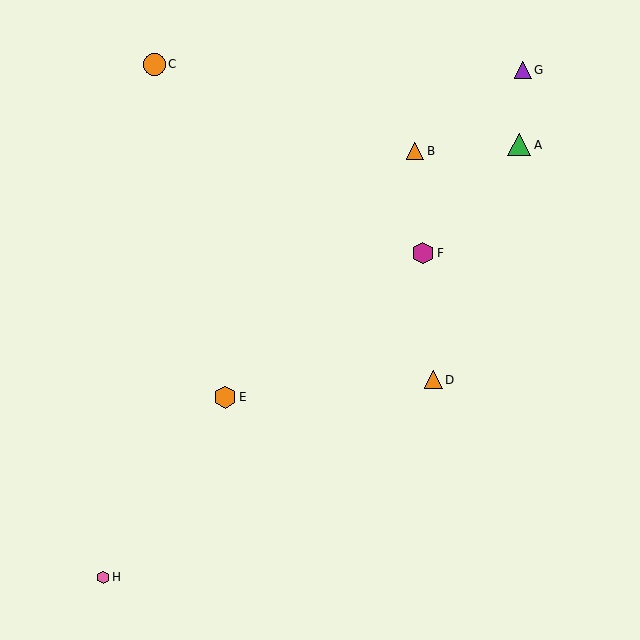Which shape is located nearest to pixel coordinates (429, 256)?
The magenta hexagon (labeled F) at (423, 253) is nearest to that location.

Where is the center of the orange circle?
The center of the orange circle is at (155, 64).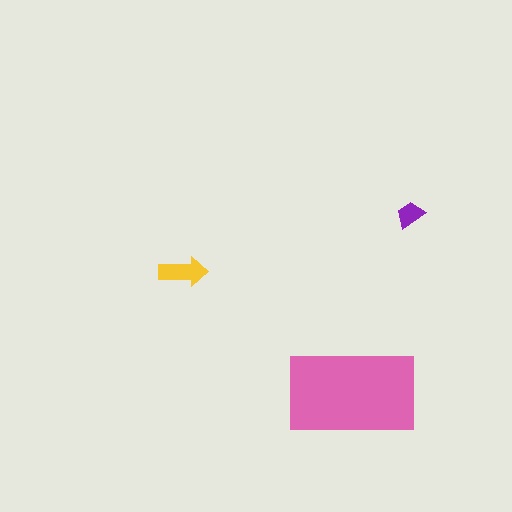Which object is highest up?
The purple trapezoid is topmost.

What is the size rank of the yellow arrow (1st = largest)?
2nd.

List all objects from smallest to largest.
The purple trapezoid, the yellow arrow, the pink rectangle.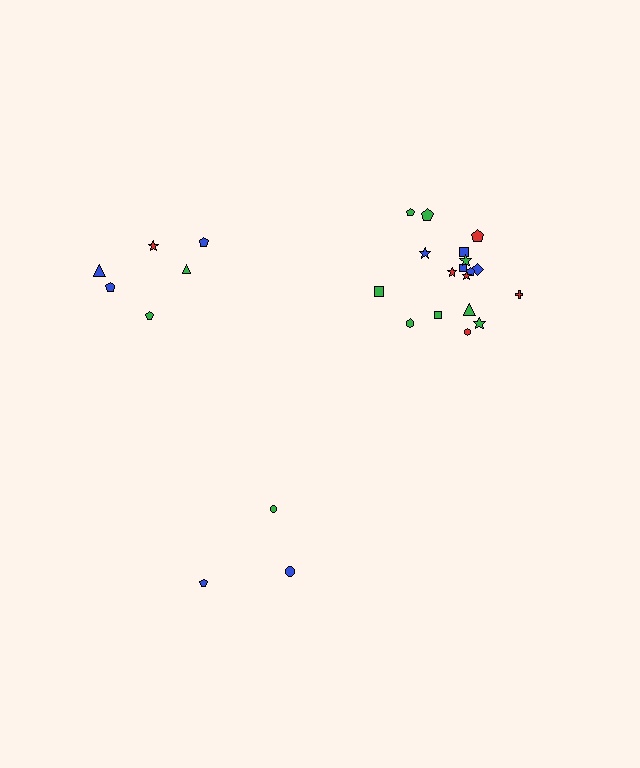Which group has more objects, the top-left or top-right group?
The top-right group.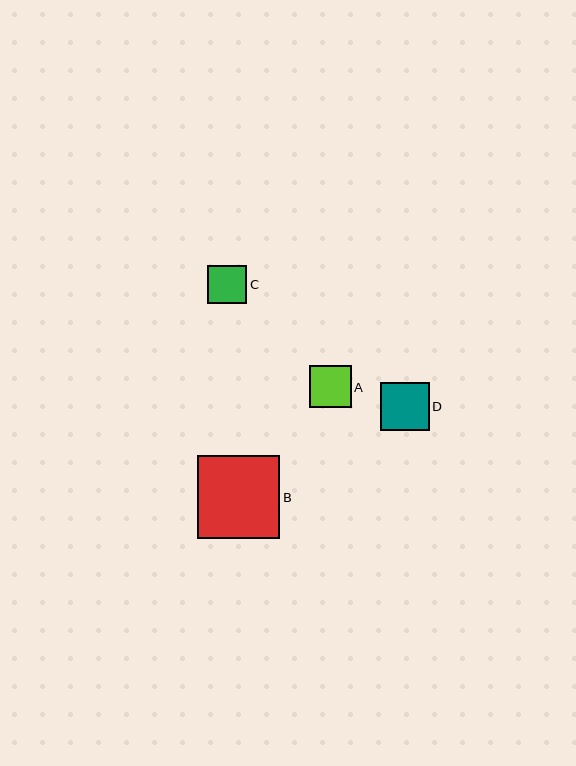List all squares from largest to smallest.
From largest to smallest: B, D, A, C.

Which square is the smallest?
Square C is the smallest with a size of approximately 39 pixels.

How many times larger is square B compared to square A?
Square B is approximately 2.0 times the size of square A.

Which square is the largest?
Square B is the largest with a size of approximately 83 pixels.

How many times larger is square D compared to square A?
Square D is approximately 1.1 times the size of square A.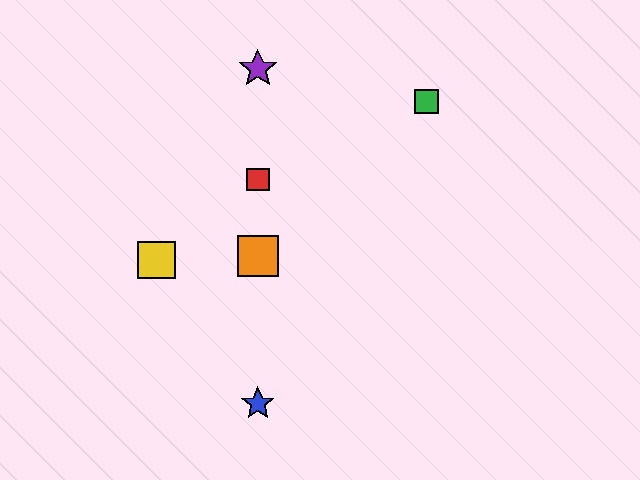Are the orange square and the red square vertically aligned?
Yes, both are at x≈258.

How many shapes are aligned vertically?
4 shapes (the red square, the blue star, the purple star, the orange square) are aligned vertically.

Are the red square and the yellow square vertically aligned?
No, the red square is at x≈258 and the yellow square is at x≈156.